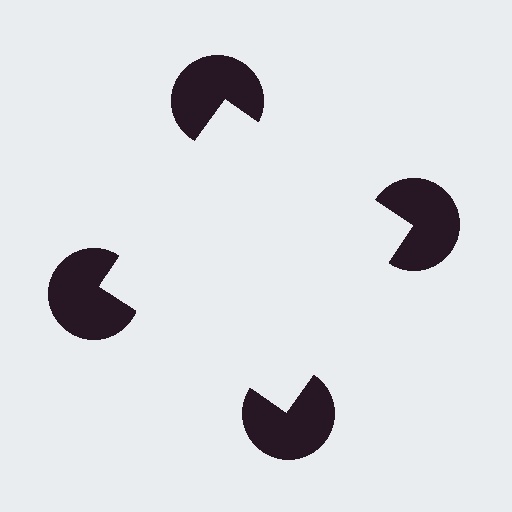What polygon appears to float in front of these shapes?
An illusory square — its edges are inferred from the aligned wedge cuts in the pac-man discs, not physically drawn.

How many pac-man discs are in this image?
There are 4 — one at each vertex of the illusory square.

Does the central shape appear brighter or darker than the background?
It typically appears slightly brighter than the background, even though no actual brightness change is drawn.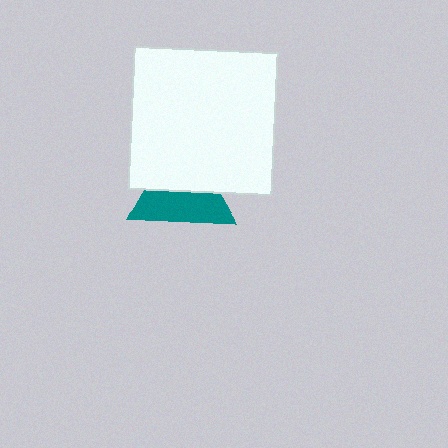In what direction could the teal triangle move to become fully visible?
The teal triangle could move down. That would shift it out from behind the white square entirely.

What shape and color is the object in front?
The object in front is a white square.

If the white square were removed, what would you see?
You would see the complete teal triangle.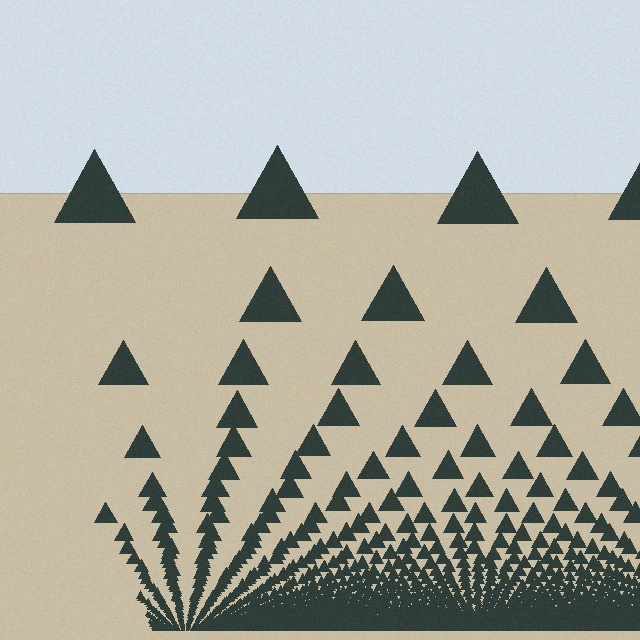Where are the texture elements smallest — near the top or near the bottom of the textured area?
Near the bottom.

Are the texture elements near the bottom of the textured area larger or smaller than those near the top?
Smaller. The gradient is inverted — elements near the bottom are smaller and denser.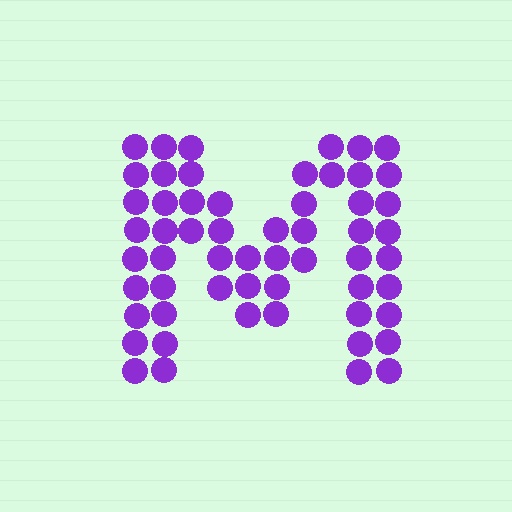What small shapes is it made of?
It is made of small circles.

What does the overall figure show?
The overall figure shows the letter M.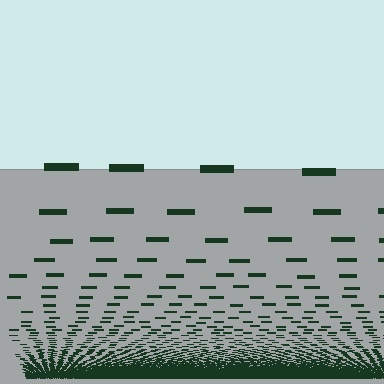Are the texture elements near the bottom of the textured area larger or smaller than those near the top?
Smaller. The gradient is inverted — elements near the bottom are smaller and denser.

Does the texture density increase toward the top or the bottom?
Density increases toward the bottom.